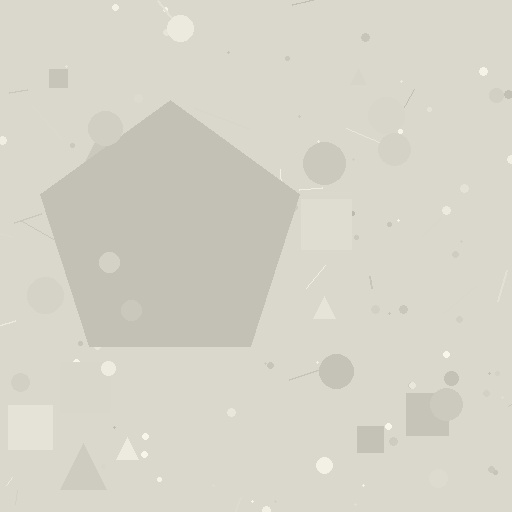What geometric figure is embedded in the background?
A pentagon is embedded in the background.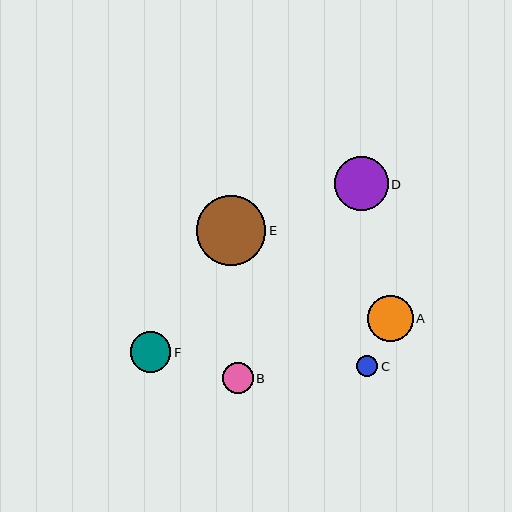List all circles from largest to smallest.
From largest to smallest: E, D, A, F, B, C.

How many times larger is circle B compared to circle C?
Circle B is approximately 1.5 times the size of circle C.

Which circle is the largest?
Circle E is the largest with a size of approximately 69 pixels.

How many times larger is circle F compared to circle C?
Circle F is approximately 1.9 times the size of circle C.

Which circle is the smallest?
Circle C is the smallest with a size of approximately 21 pixels.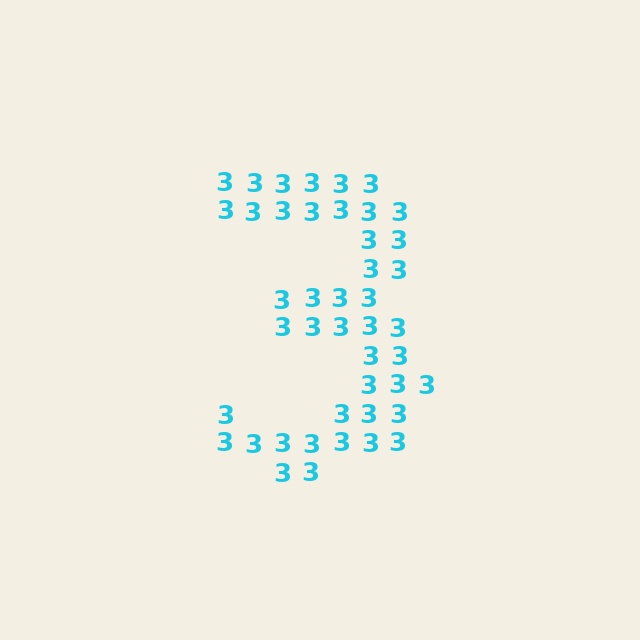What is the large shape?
The large shape is the digit 3.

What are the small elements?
The small elements are digit 3's.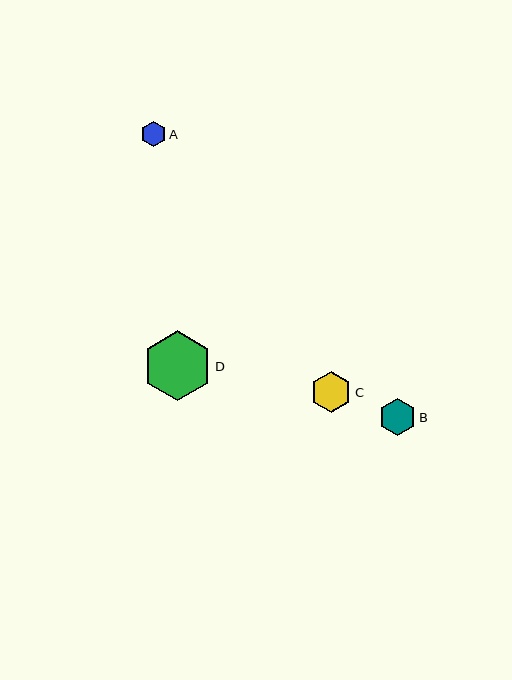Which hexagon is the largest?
Hexagon D is the largest with a size of approximately 70 pixels.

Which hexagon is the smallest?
Hexagon A is the smallest with a size of approximately 25 pixels.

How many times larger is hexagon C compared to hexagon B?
Hexagon C is approximately 1.1 times the size of hexagon B.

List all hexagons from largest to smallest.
From largest to smallest: D, C, B, A.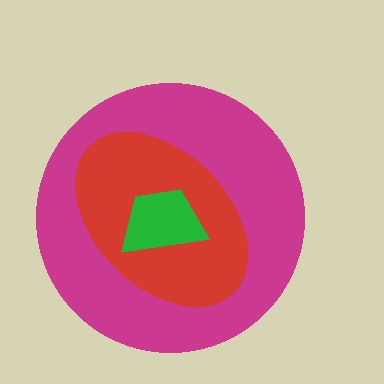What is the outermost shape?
The magenta circle.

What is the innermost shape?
The green trapezoid.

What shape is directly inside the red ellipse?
The green trapezoid.